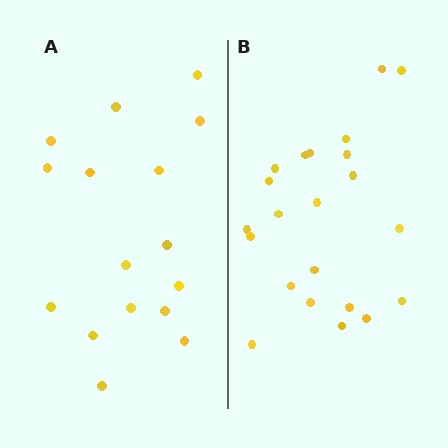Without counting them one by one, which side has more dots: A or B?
Region B (the right region) has more dots.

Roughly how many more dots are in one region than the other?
Region B has about 6 more dots than region A.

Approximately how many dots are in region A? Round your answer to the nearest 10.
About 20 dots. (The exact count is 16, which rounds to 20.)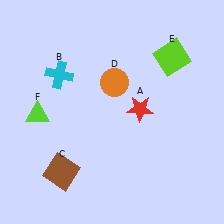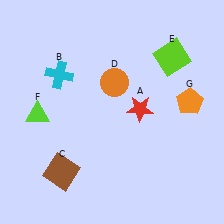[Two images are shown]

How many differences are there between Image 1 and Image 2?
There is 1 difference between the two images.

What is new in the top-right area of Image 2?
An orange pentagon (G) was added in the top-right area of Image 2.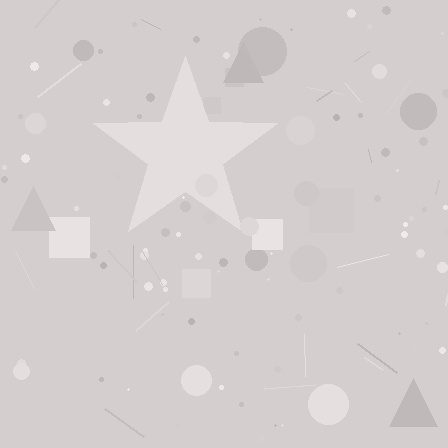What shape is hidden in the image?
A star is hidden in the image.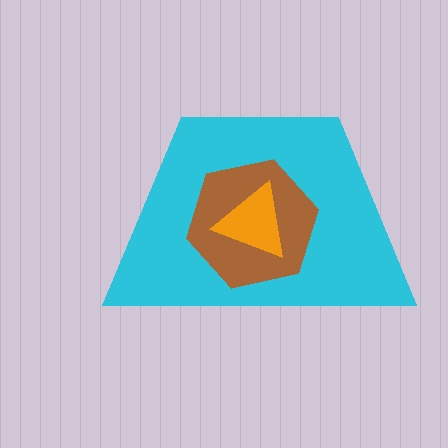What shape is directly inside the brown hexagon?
The orange triangle.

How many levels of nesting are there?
3.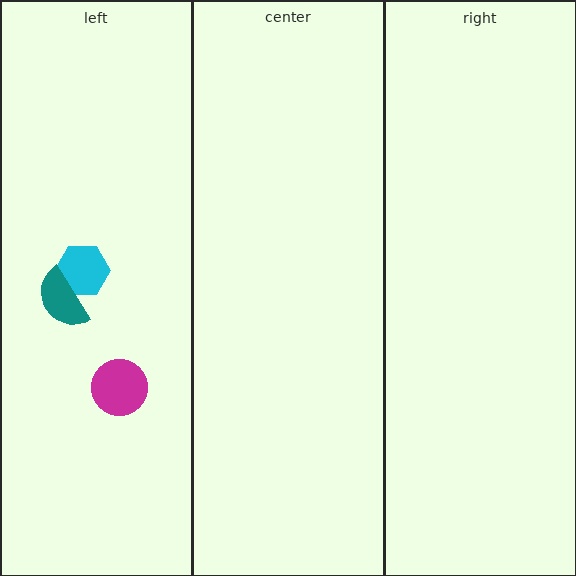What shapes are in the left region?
The cyan hexagon, the magenta circle, the teal semicircle.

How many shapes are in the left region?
3.